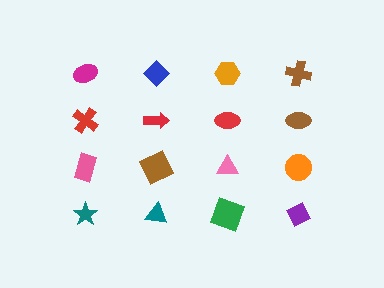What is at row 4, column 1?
A teal star.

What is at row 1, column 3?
An orange hexagon.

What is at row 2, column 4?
A brown ellipse.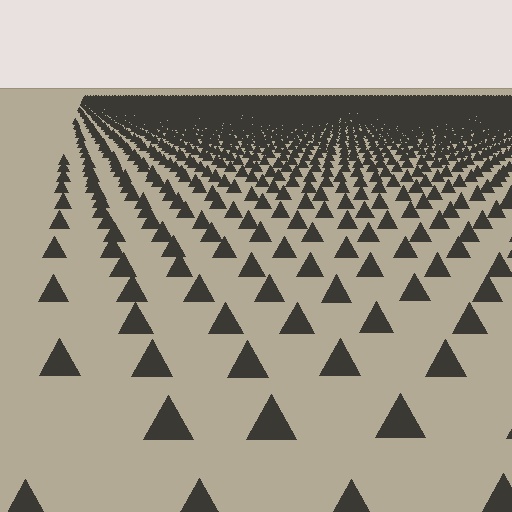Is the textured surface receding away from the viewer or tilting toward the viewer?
The surface is receding away from the viewer. Texture elements get smaller and denser toward the top.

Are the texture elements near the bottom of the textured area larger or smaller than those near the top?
Larger. Near the bottom, elements are closer to the viewer and appear at a bigger on-screen size.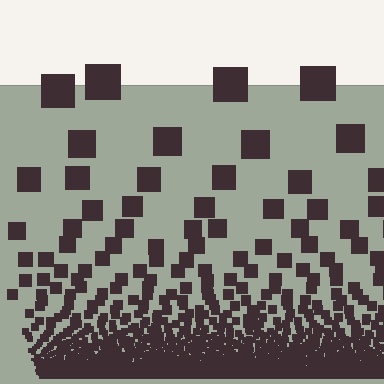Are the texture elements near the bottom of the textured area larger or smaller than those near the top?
Smaller. The gradient is inverted — elements near the bottom are smaller and denser.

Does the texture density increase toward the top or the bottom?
Density increases toward the bottom.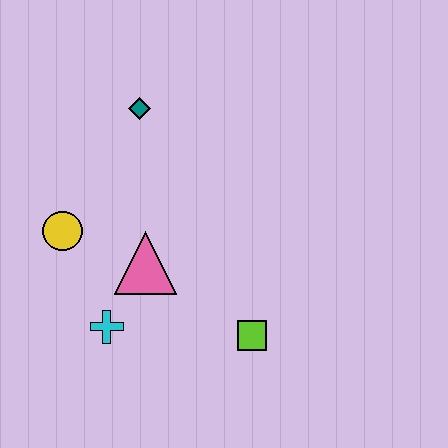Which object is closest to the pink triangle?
The cyan cross is closest to the pink triangle.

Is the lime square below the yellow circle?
Yes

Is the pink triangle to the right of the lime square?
No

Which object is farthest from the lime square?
The teal diamond is farthest from the lime square.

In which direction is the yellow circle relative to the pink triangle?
The yellow circle is to the left of the pink triangle.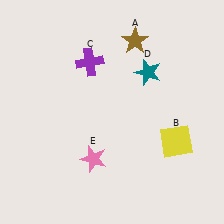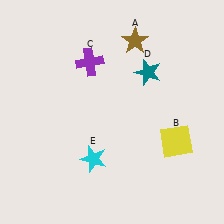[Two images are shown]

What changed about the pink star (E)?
In Image 1, E is pink. In Image 2, it changed to cyan.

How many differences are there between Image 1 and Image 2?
There is 1 difference between the two images.